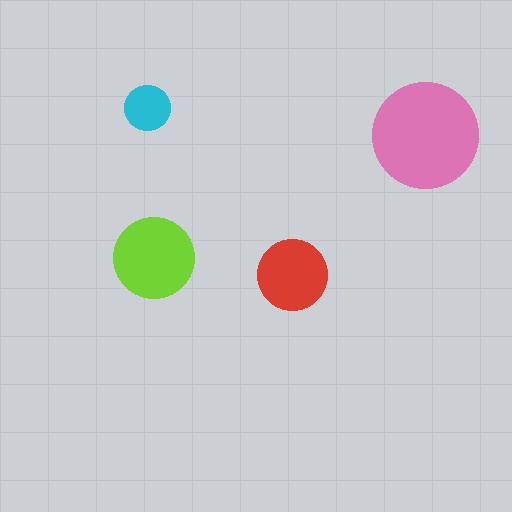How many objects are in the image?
There are 4 objects in the image.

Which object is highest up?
The cyan circle is topmost.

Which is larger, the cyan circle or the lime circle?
The lime one.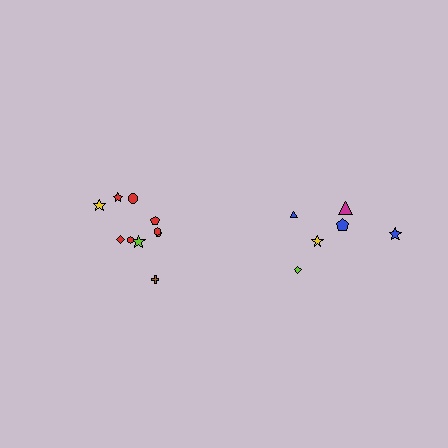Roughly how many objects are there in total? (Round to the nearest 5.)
Roughly 15 objects in total.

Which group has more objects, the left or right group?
The left group.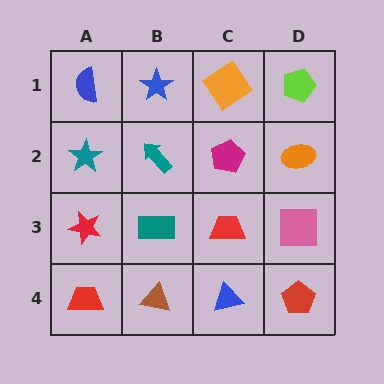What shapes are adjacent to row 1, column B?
A teal arrow (row 2, column B), a blue semicircle (row 1, column A), an orange diamond (row 1, column C).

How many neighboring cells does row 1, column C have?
3.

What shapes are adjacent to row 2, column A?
A blue semicircle (row 1, column A), a red star (row 3, column A), a teal arrow (row 2, column B).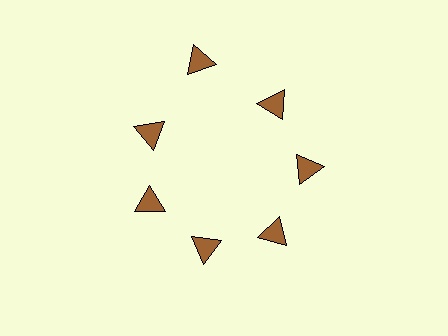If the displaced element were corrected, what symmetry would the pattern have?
It would have 7-fold rotational symmetry — the pattern would map onto itself every 51 degrees.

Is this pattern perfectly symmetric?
No. The 7 brown triangles are arranged in a ring, but one element near the 12 o'clock position is pushed outward from the center, breaking the 7-fold rotational symmetry.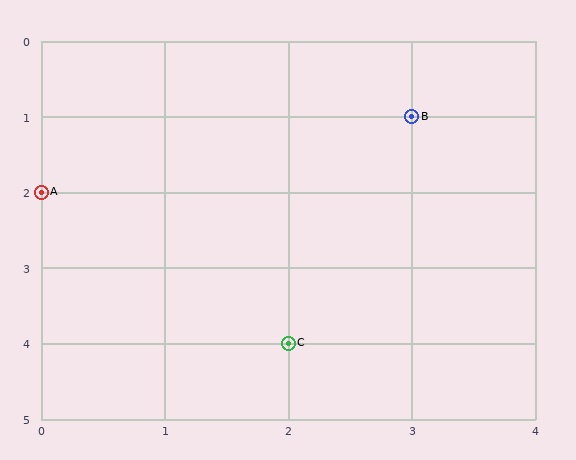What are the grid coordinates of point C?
Point C is at grid coordinates (2, 4).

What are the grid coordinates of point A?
Point A is at grid coordinates (0, 2).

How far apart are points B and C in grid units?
Points B and C are 1 column and 3 rows apart (about 3.2 grid units diagonally).